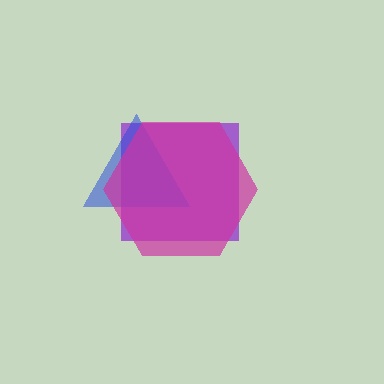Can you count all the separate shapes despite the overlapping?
Yes, there are 3 separate shapes.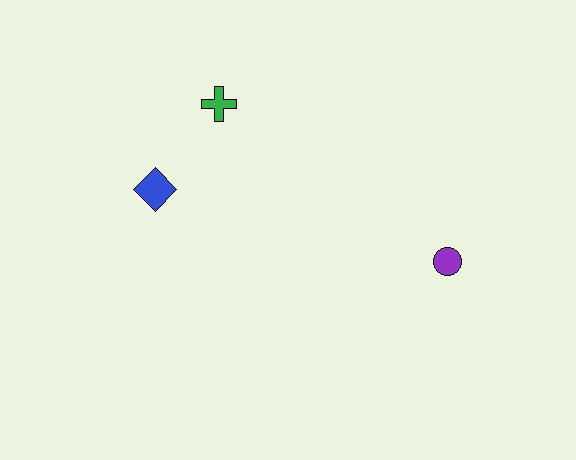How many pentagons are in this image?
There are no pentagons.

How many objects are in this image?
There are 3 objects.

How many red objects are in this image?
There are no red objects.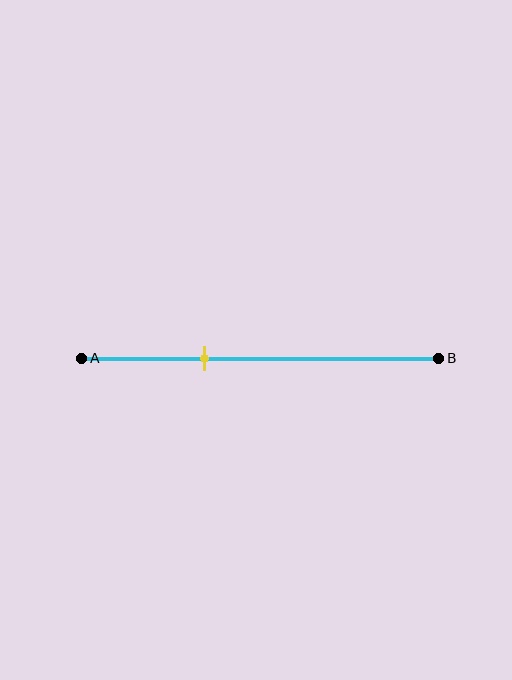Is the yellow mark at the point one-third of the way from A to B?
Yes, the mark is approximately at the one-third point.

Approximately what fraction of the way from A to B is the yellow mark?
The yellow mark is approximately 35% of the way from A to B.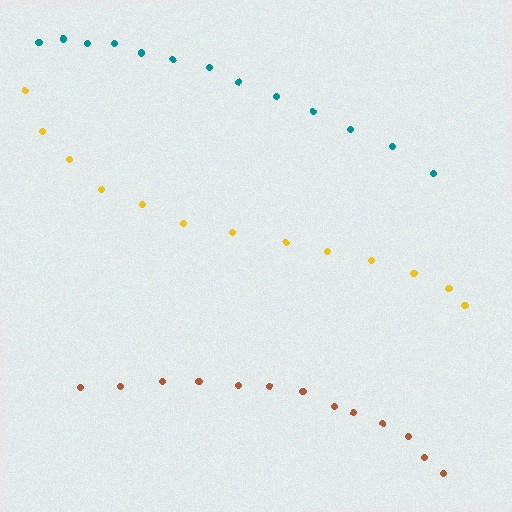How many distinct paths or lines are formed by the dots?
There are 3 distinct paths.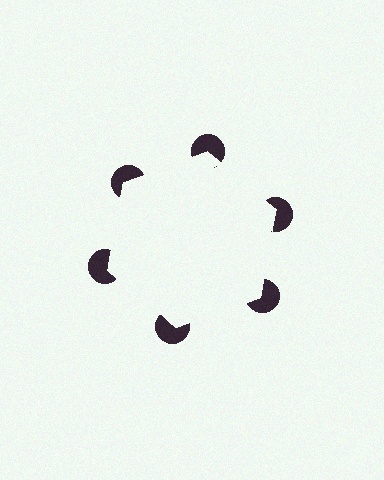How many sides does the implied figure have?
6 sides.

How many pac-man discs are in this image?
There are 6 — one at each vertex of the illusory hexagon.